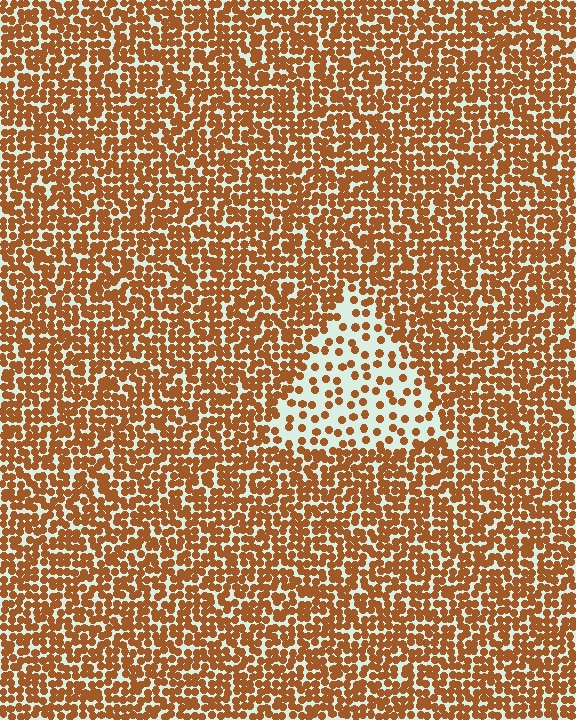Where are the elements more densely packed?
The elements are more densely packed outside the triangle boundary.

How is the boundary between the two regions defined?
The boundary is defined by a change in element density (approximately 2.6x ratio). All elements are the same color, size, and shape.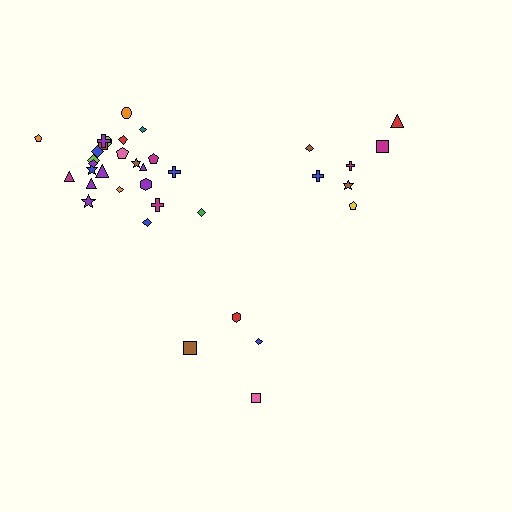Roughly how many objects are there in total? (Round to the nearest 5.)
Roughly 35 objects in total.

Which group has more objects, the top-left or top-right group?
The top-left group.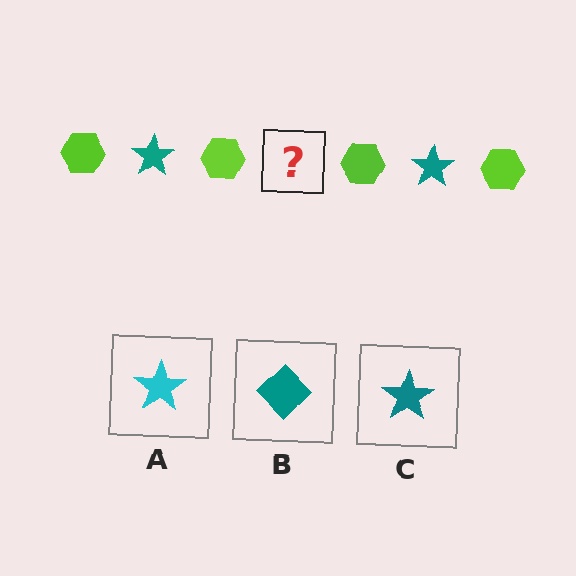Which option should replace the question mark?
Option C.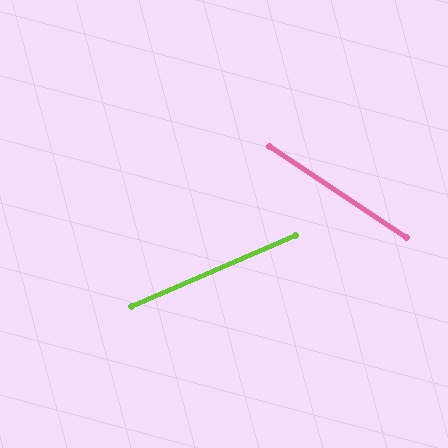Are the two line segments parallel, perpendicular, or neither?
Neither parallel nor perpendicular — they differ by about 57°.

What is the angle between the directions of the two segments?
Approximately 57 degrees.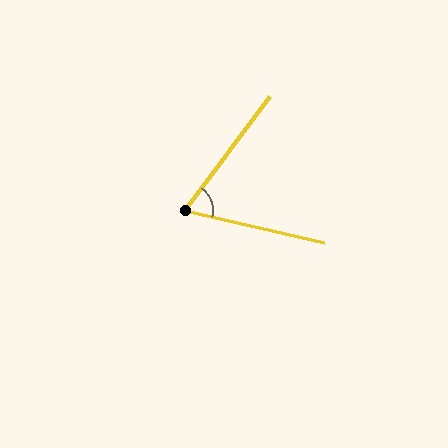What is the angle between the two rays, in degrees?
Approximately 66 degrees.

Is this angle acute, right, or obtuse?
It is acute.